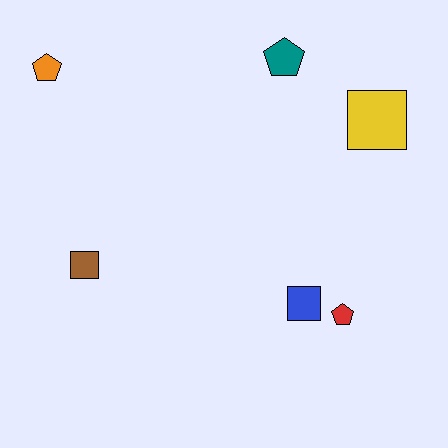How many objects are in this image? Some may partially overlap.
There are 6 objects.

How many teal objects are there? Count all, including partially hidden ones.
There is 1 teal object.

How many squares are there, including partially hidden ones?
There are 3 squares.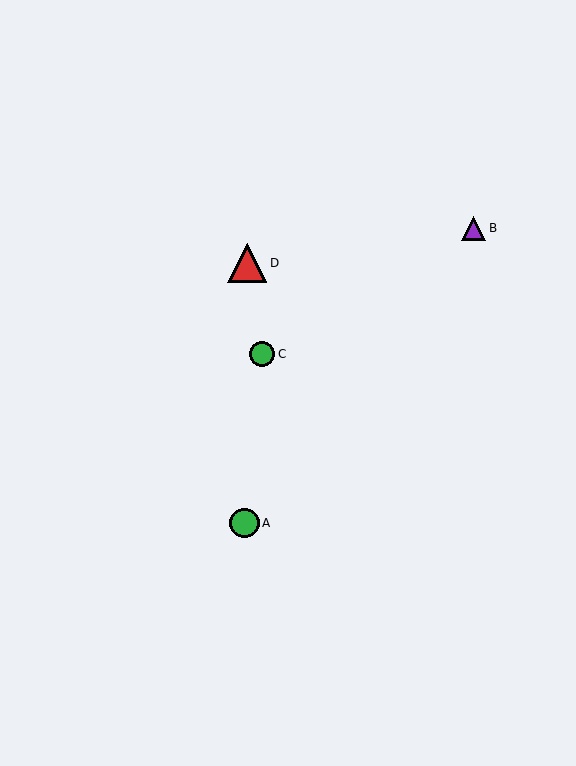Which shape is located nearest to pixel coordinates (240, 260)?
The red triangle (labeled D) at (247, 263) is nearest to that location.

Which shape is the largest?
The red triangle (labeled D) is the largest.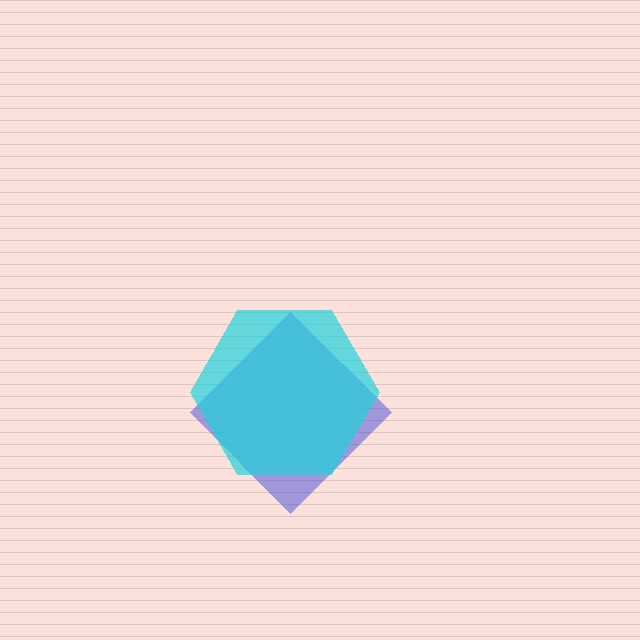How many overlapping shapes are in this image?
There are 2 overlapping shapes in the image.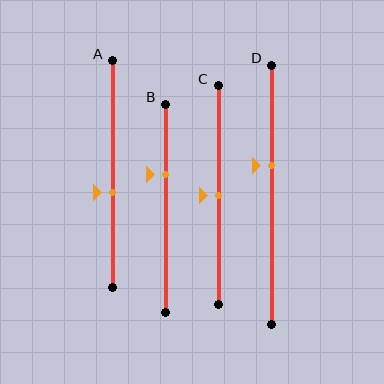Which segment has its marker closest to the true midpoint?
Segment C has its marker closest to the true midpoint.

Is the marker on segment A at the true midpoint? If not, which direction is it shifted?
No, the marker on segment A is shifted downward by about 8% of the segment length.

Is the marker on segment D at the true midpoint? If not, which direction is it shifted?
No, the marker on segment D is shifted upward by about 11% of the segment length.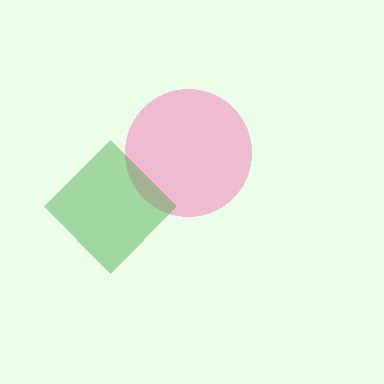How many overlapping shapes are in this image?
There are 2 overlapping shapes in the image.